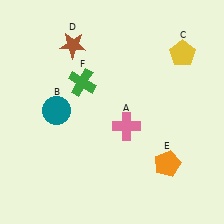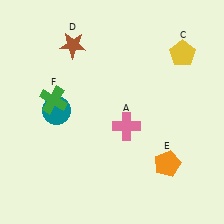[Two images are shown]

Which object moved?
The green cross (F) moved left.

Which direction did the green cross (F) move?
The green cross (F) moved left.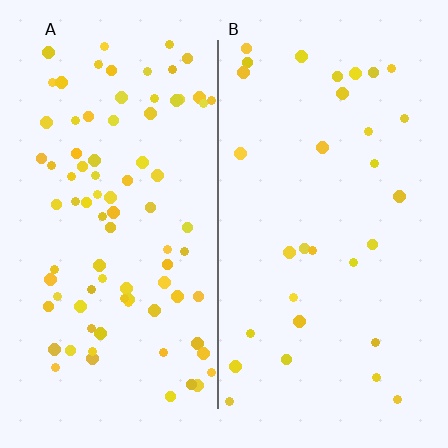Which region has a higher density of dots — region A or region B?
A (the left).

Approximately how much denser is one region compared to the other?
Approximately 2.8× — region A over region B.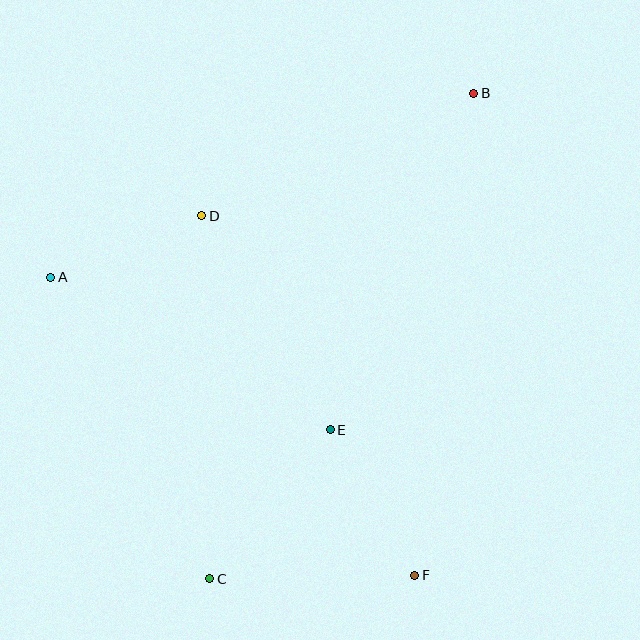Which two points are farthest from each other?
Points B and C are farthest from each other.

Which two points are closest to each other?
Points A and D are closest to each other.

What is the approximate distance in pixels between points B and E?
The distance between B and E is approximately 366 pixels.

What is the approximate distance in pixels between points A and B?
The distance between A and B is approximately 462 pixels.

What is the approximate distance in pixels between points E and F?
The distance between E and F is approximately 168 pixels.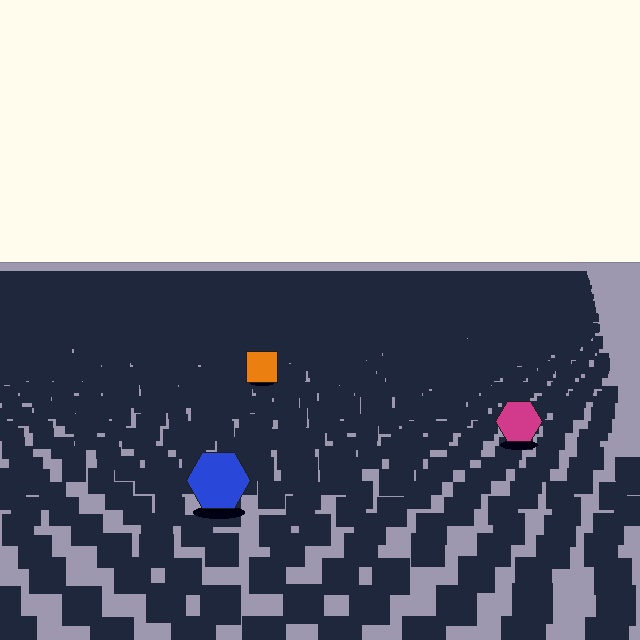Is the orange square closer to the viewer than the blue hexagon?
No. The blue hexagon is closer — you can tell from the texture gradient: the ground texture is coarser near it.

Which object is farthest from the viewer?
The orange square is farthest from the viewer. It appears smaller and the ground texture around it is denser.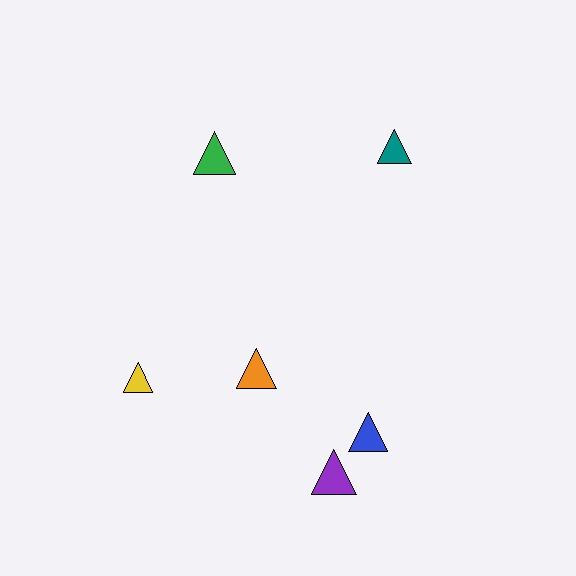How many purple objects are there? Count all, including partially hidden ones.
There is 1 purple object.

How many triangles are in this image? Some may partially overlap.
There are 6 triangles.